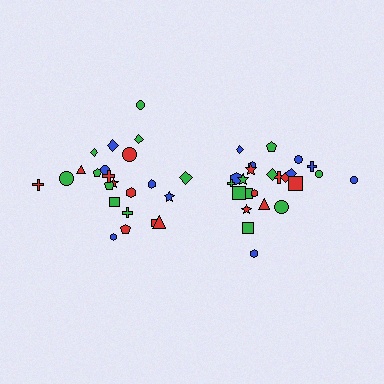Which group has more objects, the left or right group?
The right group.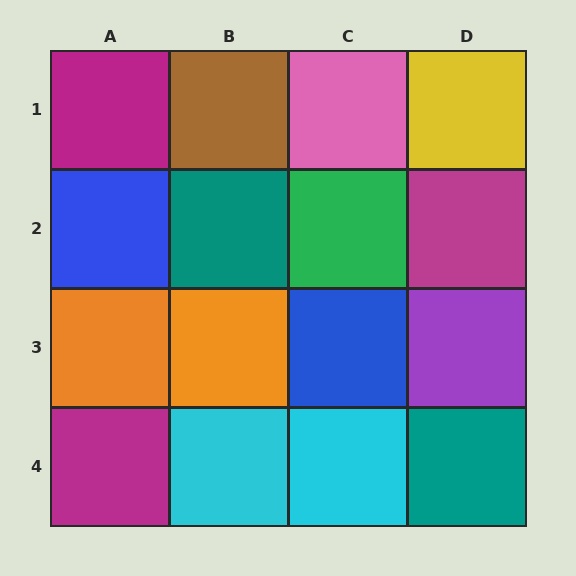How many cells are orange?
2 cells are orange.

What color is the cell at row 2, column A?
Blue.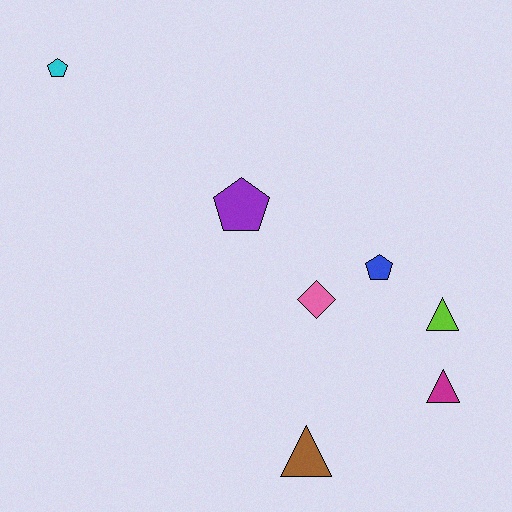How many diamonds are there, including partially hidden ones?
There is 1 diamond.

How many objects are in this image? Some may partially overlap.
There are 7 objects.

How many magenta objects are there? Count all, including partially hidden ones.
There is 1 magenta object.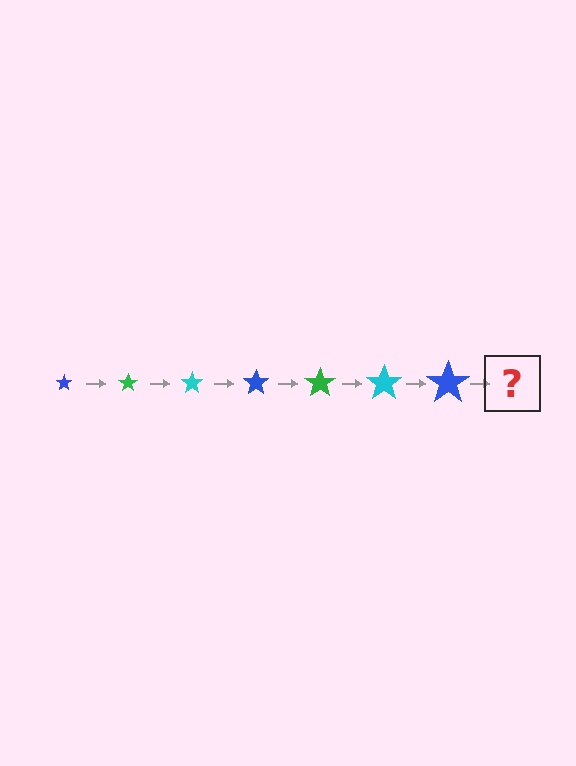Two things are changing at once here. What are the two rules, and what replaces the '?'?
The two rules are that the star grows larger each step and the color cycles through blue, green, and cyan. The '?' should be a green star, larger than the previous one.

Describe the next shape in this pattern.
It should be a green star, larger than the previous one.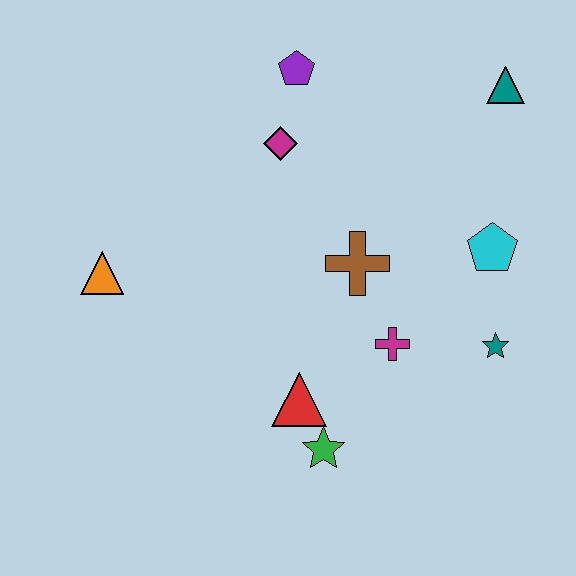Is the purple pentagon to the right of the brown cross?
No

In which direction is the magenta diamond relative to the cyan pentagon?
The magenta diamond is to the left of the cyan pentagon.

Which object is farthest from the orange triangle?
The teal triangle is farthest from the orange triangle.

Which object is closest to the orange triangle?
The magenta diamond is closest to the orange triangle.